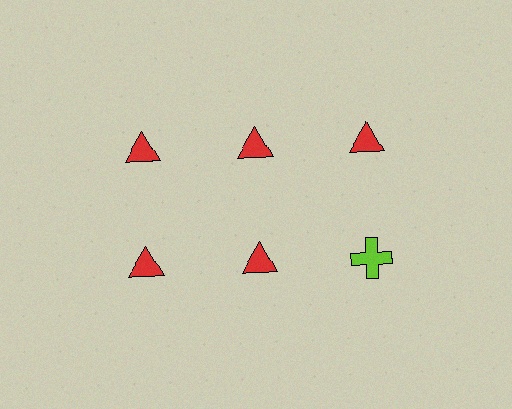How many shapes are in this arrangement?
There are 6 shapes arranged in a grid pattern.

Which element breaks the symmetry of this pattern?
The lime cross in the second row, center column breaks the symmetry. All other shapes are red triangles.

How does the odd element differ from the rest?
It differs in both color (lime instead of red) and shape (cross instead of triangle).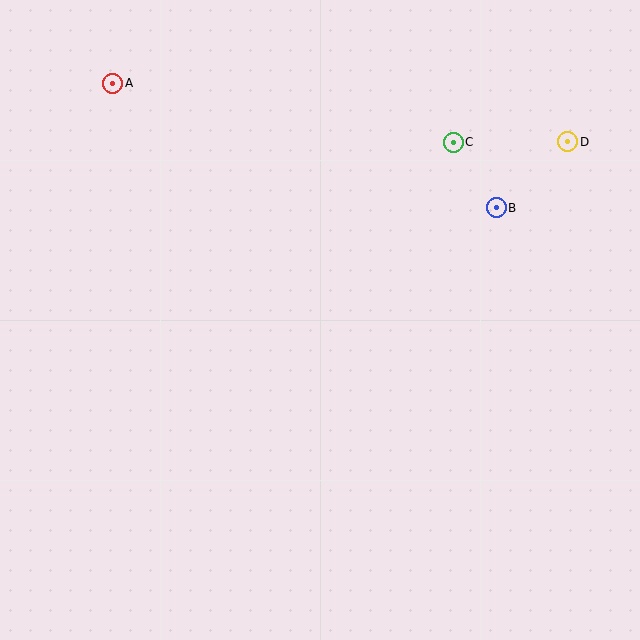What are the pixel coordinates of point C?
Point C is at (453, 142).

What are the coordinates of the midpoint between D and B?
The midpoint between D and B is at (532, 175).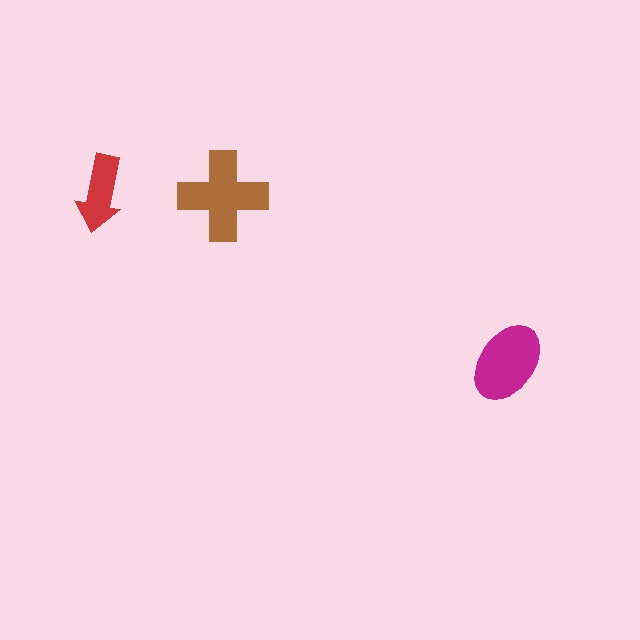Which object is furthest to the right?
The magenta ellipse is rightmost.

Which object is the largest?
The brown cross.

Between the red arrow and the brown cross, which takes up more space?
The brown cross.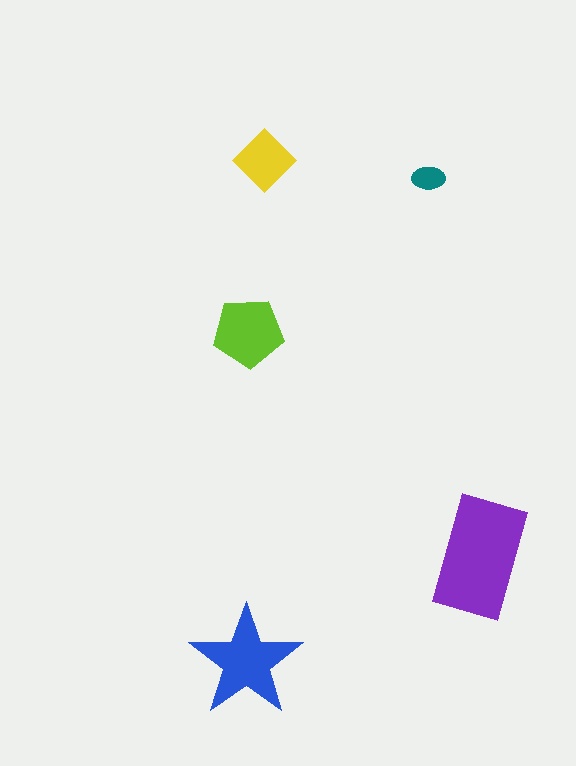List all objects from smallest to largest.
The teal ellipse, the yellow diamond, the lime pentagon, the blue star, the purple rectangle.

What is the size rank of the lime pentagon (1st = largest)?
3rd.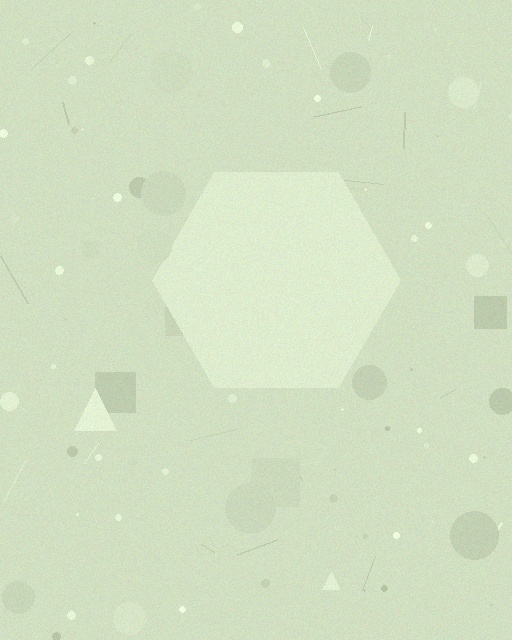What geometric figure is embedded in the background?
A hexagon is embedded in the background.